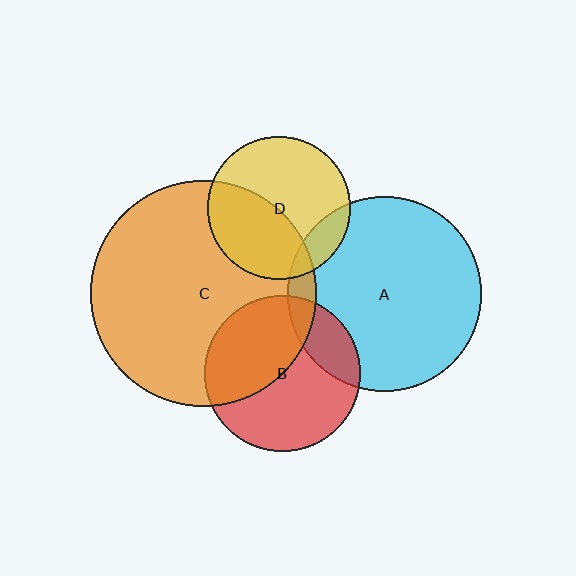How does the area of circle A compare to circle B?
Approximately 1.6 times.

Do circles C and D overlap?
Yes.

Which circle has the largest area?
Circle C (orange).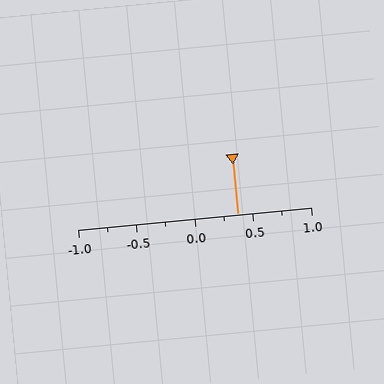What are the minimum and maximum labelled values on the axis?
The axis runs from -1.0 to 1.0.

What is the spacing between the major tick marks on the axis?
The major ticks are spaced 0.5 apart.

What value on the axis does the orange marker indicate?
The marker indicates approximately 0.38.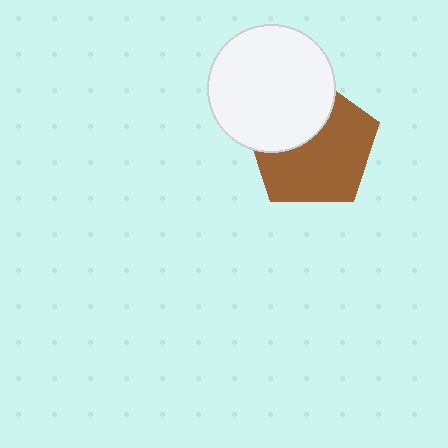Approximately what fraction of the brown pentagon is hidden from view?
Roughly 36% of the brown pentagon is hidden behind the white circle.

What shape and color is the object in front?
The object in front is a white circle.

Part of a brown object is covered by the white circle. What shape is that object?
It is a pentagon.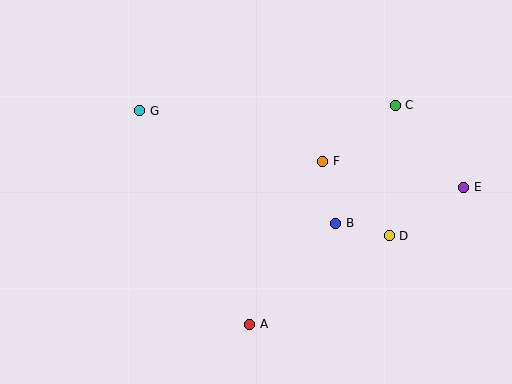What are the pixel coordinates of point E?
Point E is at (464, 187).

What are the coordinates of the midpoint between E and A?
The midpoint between E and A is at (357, 256).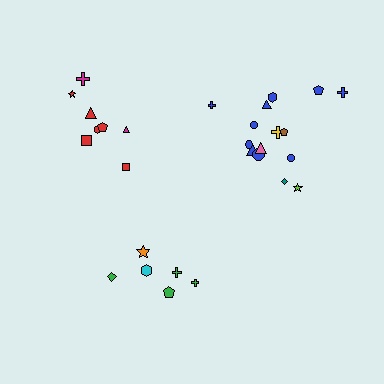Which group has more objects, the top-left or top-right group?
The top-right group.